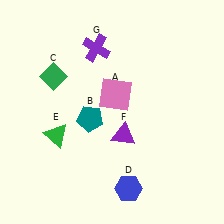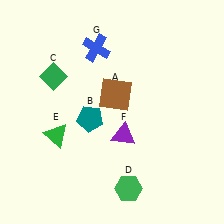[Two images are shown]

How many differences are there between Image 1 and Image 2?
There are 3 differences between the two images.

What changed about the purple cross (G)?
In Image 1, G is purple. In Image 2, it changed to blue.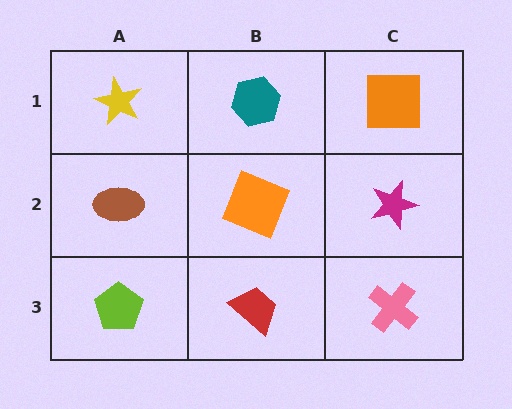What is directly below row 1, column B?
An orange square.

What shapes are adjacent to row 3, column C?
A magenta star (row 2, column C), a red trapezoid (row 3, column B).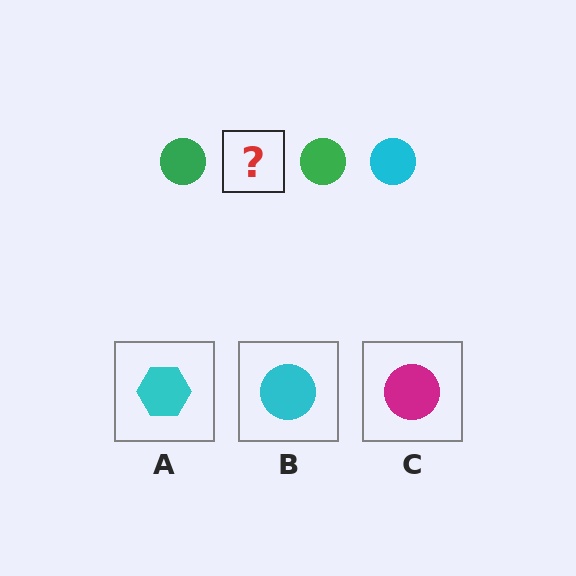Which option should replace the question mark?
Option B.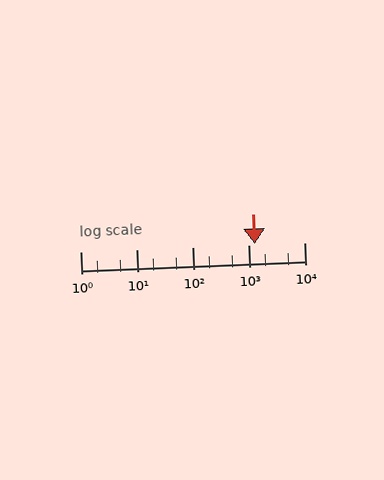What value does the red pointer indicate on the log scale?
The pointer indicates approximately 1300.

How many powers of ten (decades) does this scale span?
The scale spans 4 decades, from 1 to 10000.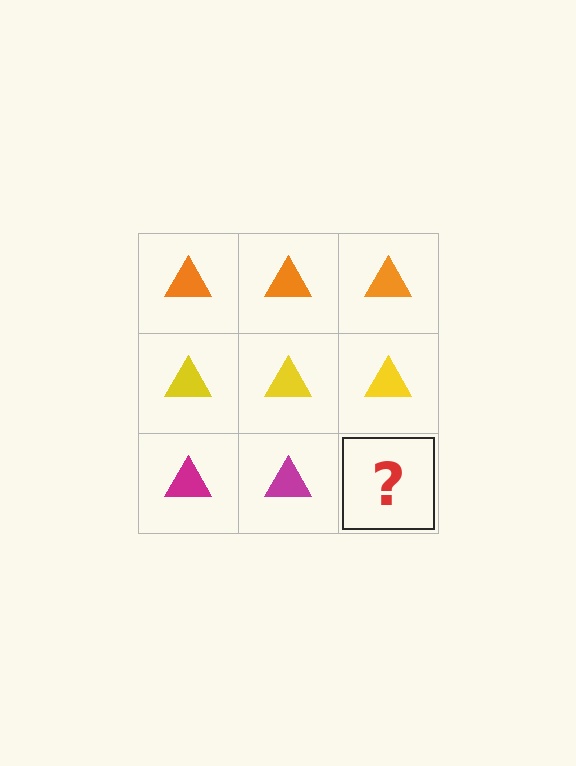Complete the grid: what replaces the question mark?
The question mark should be replaced with a magenta triangle.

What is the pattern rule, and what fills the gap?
The rule is that each row has a consistent color. The gap should be filled with a magenta triangle.